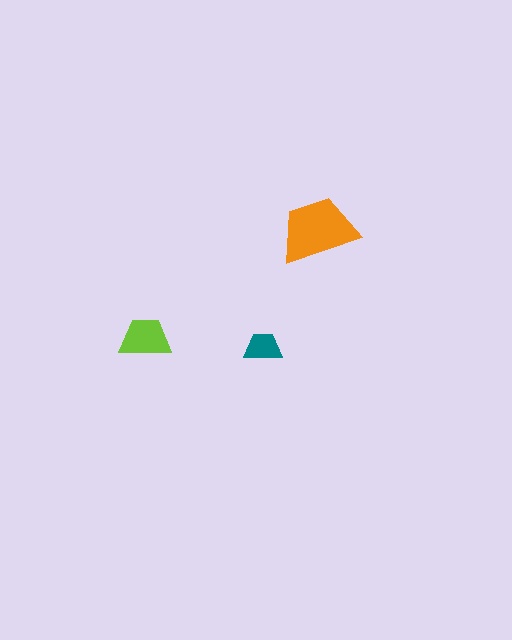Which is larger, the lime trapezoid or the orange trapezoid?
The orange one.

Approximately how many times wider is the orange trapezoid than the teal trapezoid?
About 2 times wider.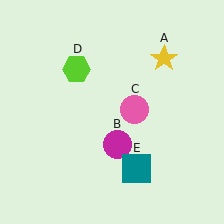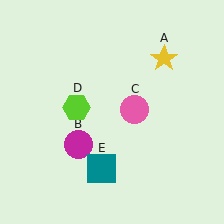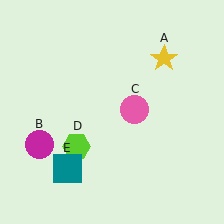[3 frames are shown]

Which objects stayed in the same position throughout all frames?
Yellow star (object A) and pink circle (object C) remained stationary.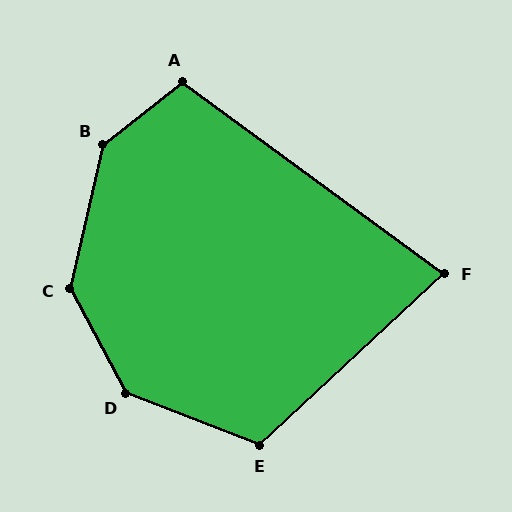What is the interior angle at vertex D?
Approximately 139 degrees (obtuse).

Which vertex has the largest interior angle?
B, at approximately 141 degrees.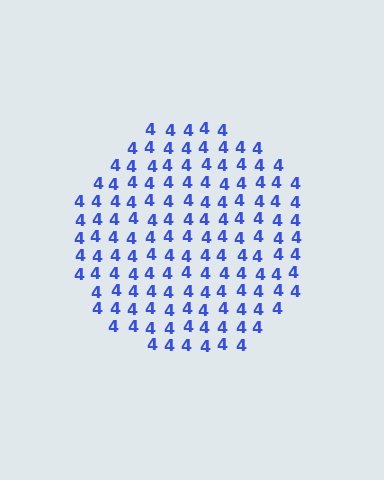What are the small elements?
The small elements are digit 4's.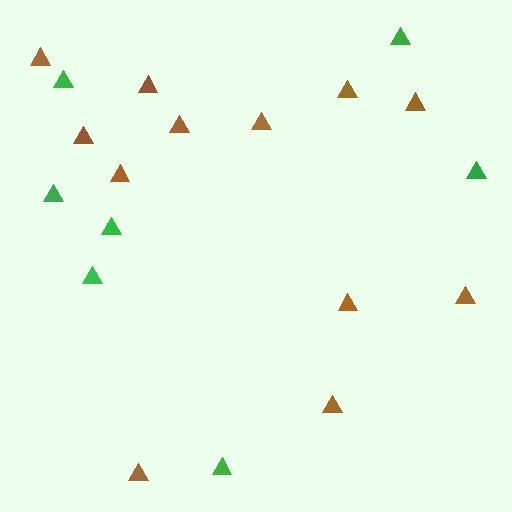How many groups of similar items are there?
There are 2 groups: one group of green triangles (7) and one group of brown triangles (12).